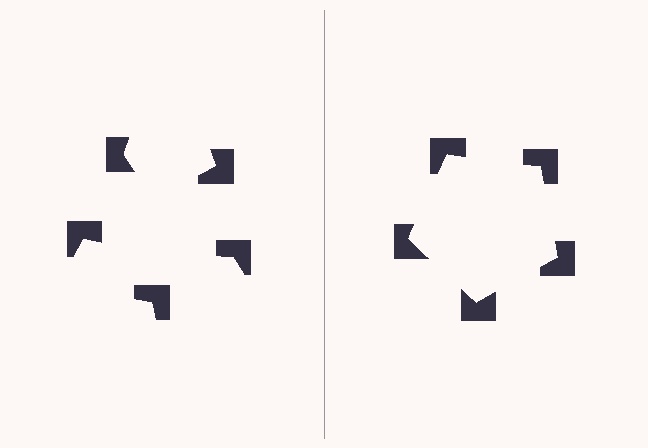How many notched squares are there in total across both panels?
10 — 5 on each side.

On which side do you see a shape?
An illusory pentagon appears on the right side. On the left side the wedge cuts are rotated, so no coherent shape forms.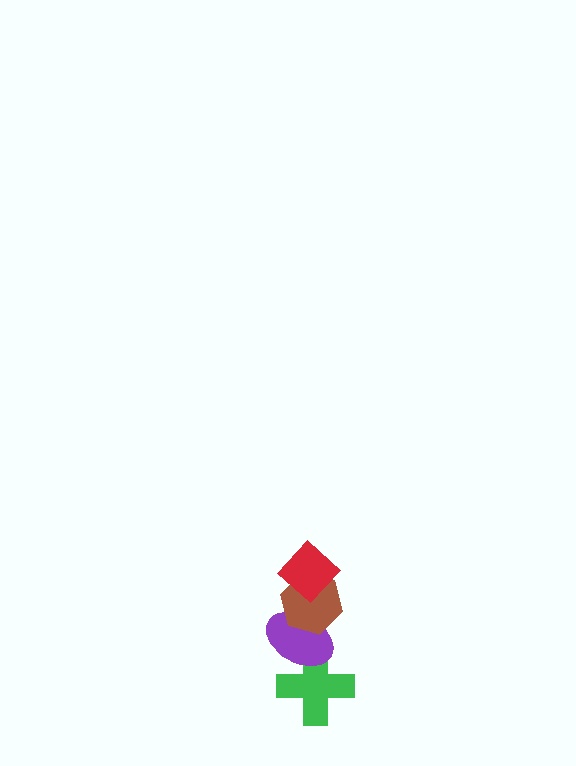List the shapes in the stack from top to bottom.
From top to bottom: the red diamond, the brown hexagon, the purple ellipse, the green cross.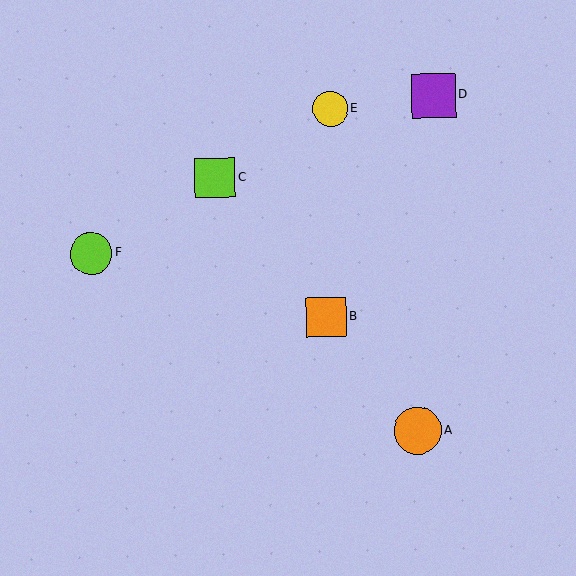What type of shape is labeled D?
Shape D is a purple square.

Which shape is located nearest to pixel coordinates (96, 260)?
The lime circle (labeled F) at (91, 254) is nearest to that location.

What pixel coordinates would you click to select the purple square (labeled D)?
Click at (433, 95) to select the purple square D.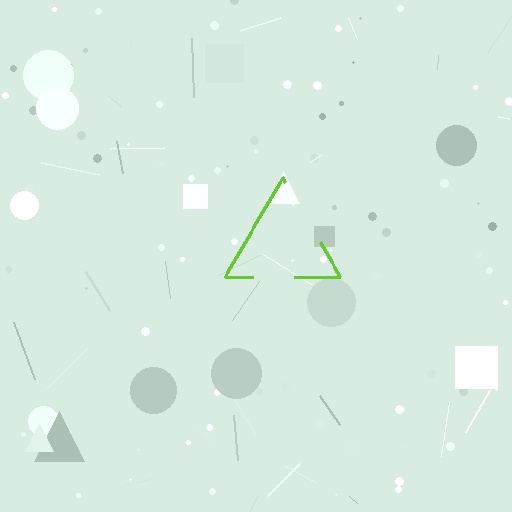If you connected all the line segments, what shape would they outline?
They would outline a triangle.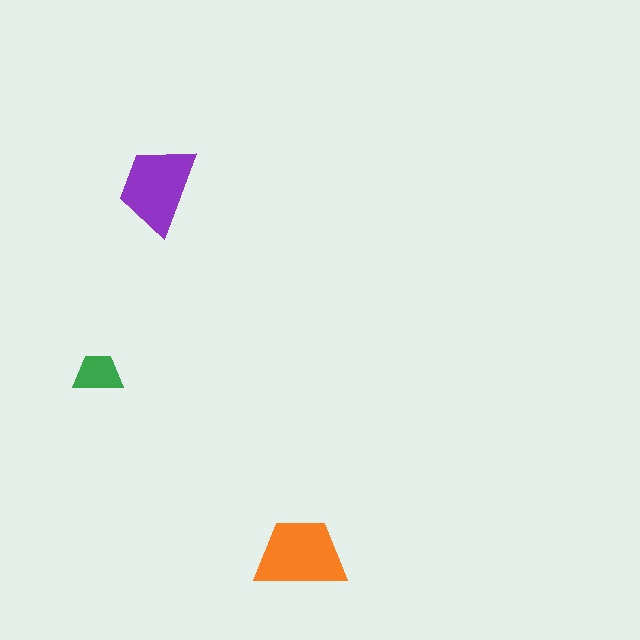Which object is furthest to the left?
The green trapezoid is leftmost.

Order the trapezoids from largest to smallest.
the orange one, the purple one, the green one.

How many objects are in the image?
There are 3 objects in the image.